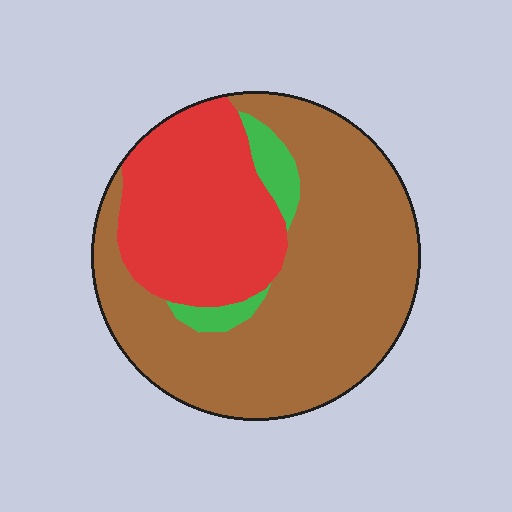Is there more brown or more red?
Brown.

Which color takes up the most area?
Brown, at roughly 65%.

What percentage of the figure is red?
Red takes up about one third (1/3) of the figure.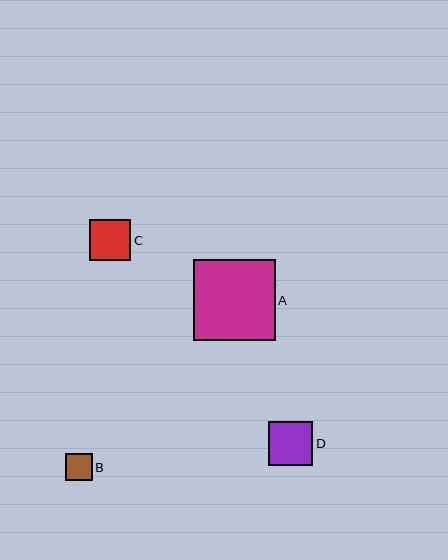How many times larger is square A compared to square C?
Square A is approximately 2.0 times the size of square C.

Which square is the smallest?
Square B is the smallest with a size of approximately 27 pixels.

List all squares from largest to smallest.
From largest to smallest: A, D, C, B.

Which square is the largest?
Square A is the largest with a size of approximately 82 pixels.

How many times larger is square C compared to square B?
Square C is approximately 1.5 times the size of square B.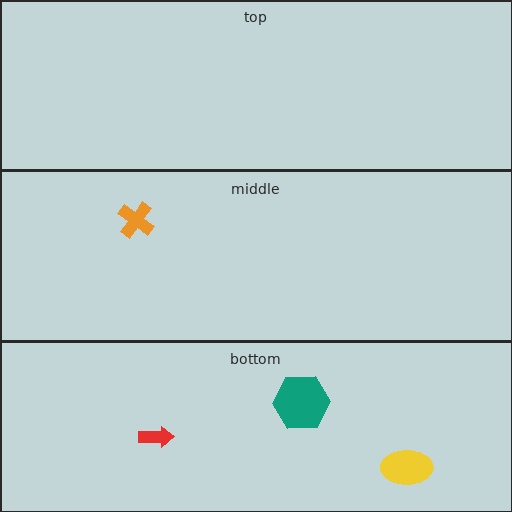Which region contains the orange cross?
The middle region.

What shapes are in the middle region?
The orange cross.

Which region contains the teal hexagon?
The bottom region.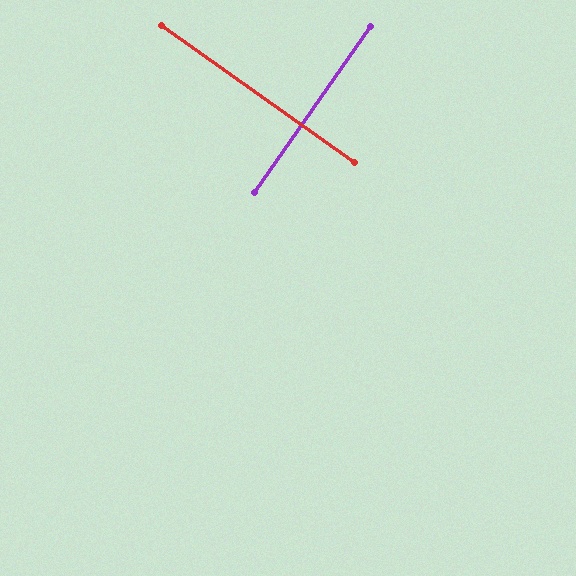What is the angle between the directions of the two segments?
Approximately 90 degrees.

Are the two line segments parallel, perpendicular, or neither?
Perpendicular — they meet at approximately 90°.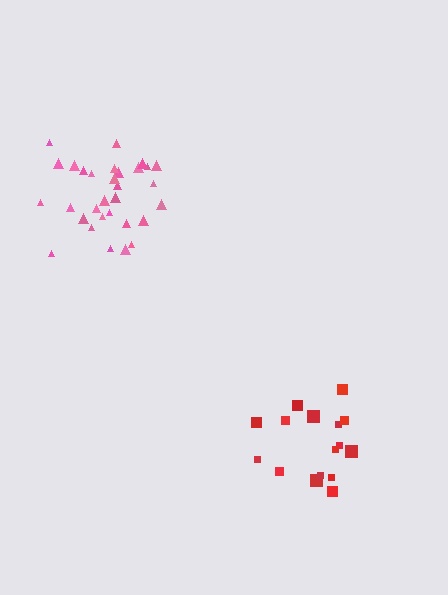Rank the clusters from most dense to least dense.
pink, red.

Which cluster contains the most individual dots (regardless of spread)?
Pink (31).